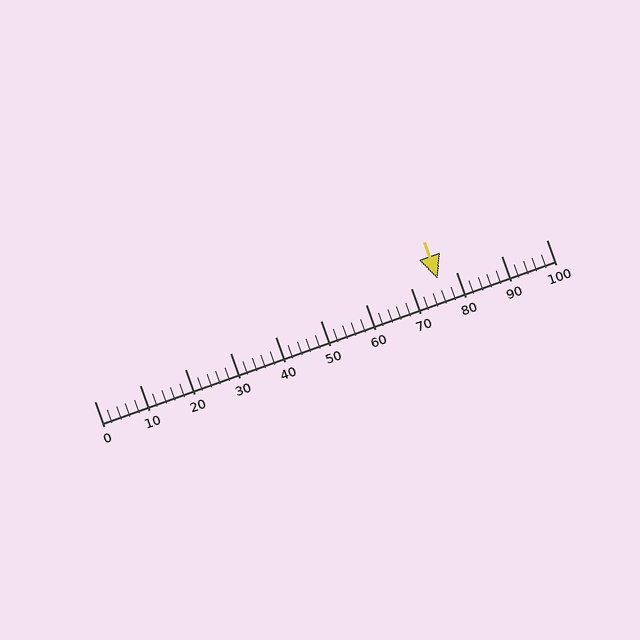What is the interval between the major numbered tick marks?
The major tick marks are spaced 10 units apart.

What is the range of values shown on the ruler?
The ruler shows values from 0 to 100.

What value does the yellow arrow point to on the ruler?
The yellow arrow points to approximately 76.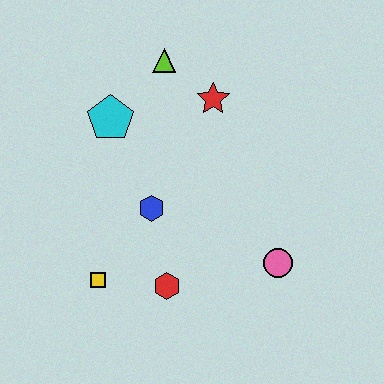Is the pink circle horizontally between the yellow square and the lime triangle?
No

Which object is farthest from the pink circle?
The lime triangle is farthest from the pink circle.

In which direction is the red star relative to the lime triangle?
The red star is to the right of the lime triangle.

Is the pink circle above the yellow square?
Yes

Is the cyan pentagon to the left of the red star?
Yes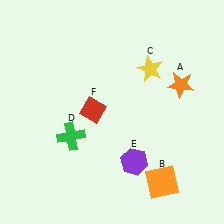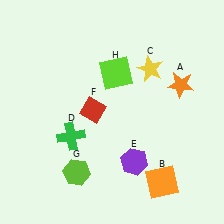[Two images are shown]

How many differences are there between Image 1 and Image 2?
There are 2 differences between the two images.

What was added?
A lime hexagon (G), a lime square (H) were added in Image 2.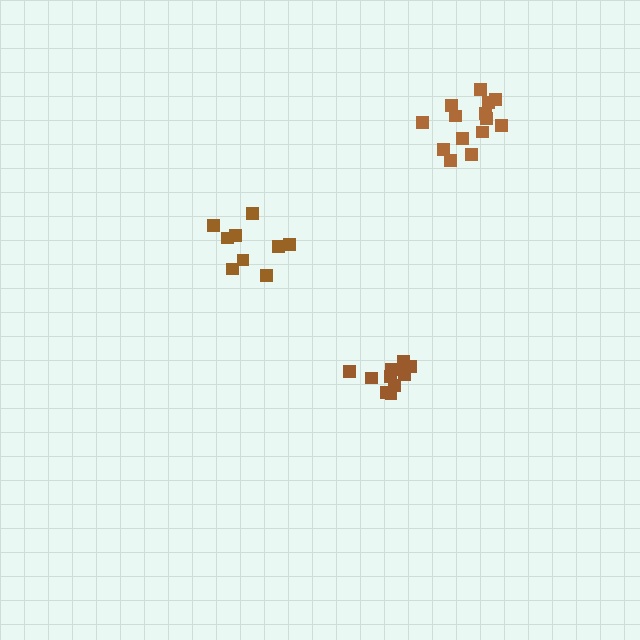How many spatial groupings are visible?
There are 3 spatial groupings.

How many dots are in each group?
Group 1: 10 dots, Group 2: 14 dots, Group 3: 9 dots (33 total).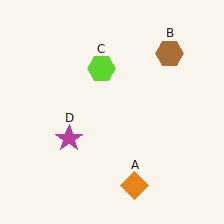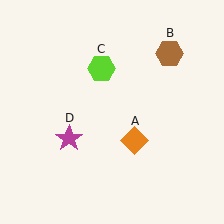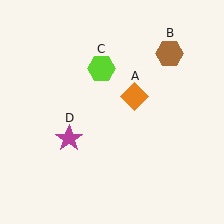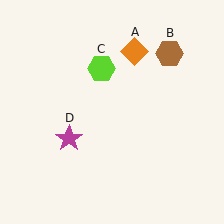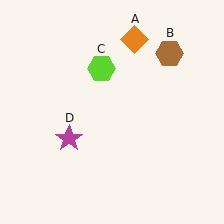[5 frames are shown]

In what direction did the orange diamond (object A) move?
The orange diamond (object A) moved up.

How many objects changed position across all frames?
1 object changed position: orange diamond (object A).